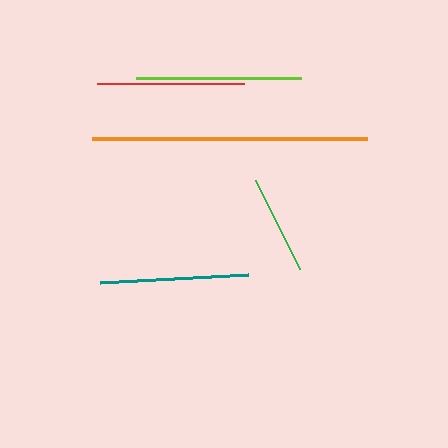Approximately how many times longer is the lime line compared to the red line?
The lime line is approximately 1.1 times the length of the red line.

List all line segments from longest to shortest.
From longest to shortest: orange, lime, teal, red, green.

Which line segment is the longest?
The orange line is the longest at approximately 276 pixels.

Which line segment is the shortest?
The green line is the shortest at approximately 99 pixels.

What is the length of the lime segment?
The lime segment is approximately 165 pixels long.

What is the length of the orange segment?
The orange segment is approximately 276 pixels long.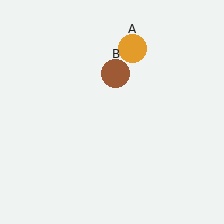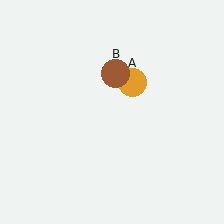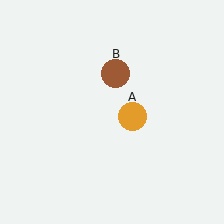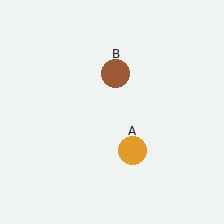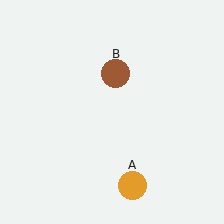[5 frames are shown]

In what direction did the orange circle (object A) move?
The orange circle (object A) moved down.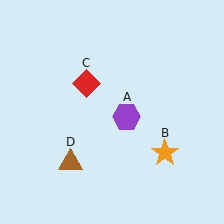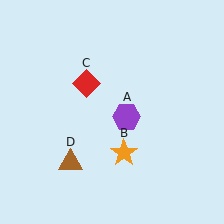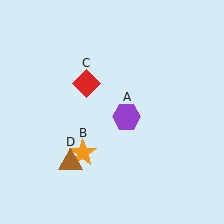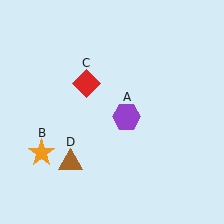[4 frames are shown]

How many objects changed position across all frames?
1 object changed position: orange star (object B).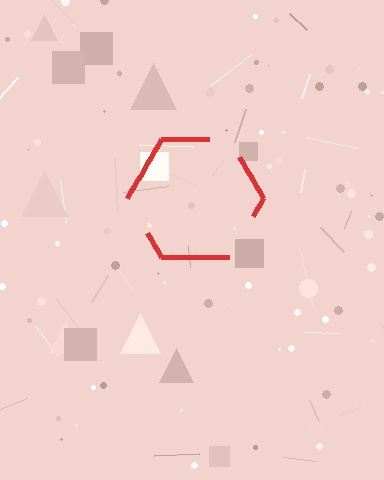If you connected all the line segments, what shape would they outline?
They would outline a hexagon.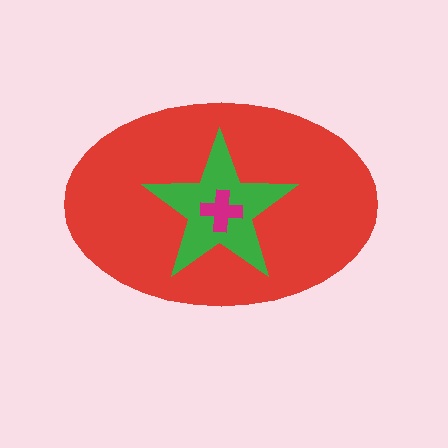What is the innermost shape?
The magenta cross.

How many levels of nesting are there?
3.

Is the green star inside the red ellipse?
Yes.